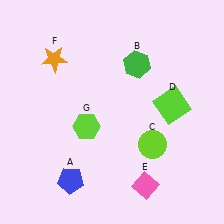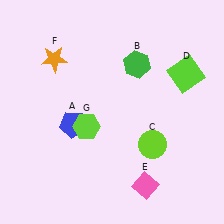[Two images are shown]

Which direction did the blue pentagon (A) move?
The blue pentagon (A) moved up.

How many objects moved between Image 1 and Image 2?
2 objects moved between the two images.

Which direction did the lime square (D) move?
The lime square (D) moved up.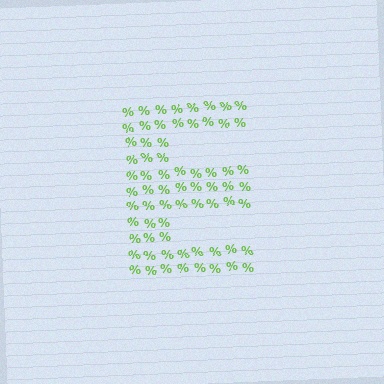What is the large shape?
The large shape is the letter E.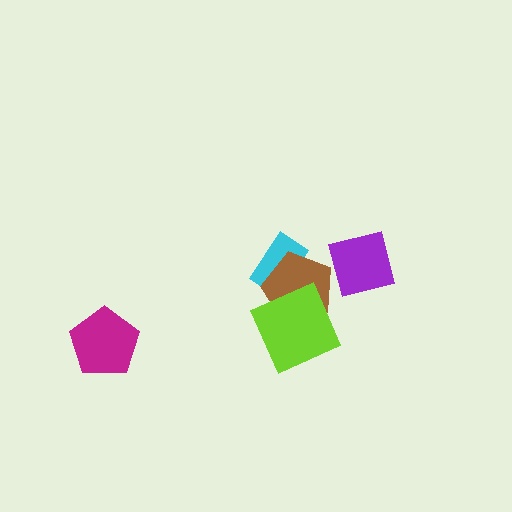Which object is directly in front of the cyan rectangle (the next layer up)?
The brown pentagon is directly in front of the cyan rectangle.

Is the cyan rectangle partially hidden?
Yes, it is partially covered by another shape.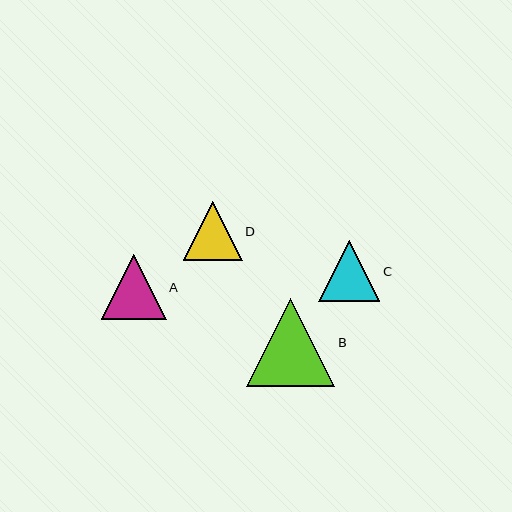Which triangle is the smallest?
Triangle D is the smallest with a size of approximately 59 pixels.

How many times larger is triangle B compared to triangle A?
Triangle B is approximately 1.4 times the size of triangle A.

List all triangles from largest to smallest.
From largest to smallest: B, A, C, D.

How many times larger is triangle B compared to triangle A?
Triangle B is approximately 1.4 times the size of triangle A.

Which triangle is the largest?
Triangle B is the largest with a size of approximately 88 pixels.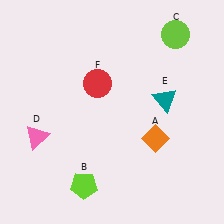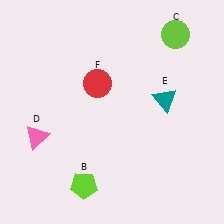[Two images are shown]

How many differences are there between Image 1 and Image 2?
There is 1 difference between the two images.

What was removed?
The orange diamond (A) was removed in Image 2.